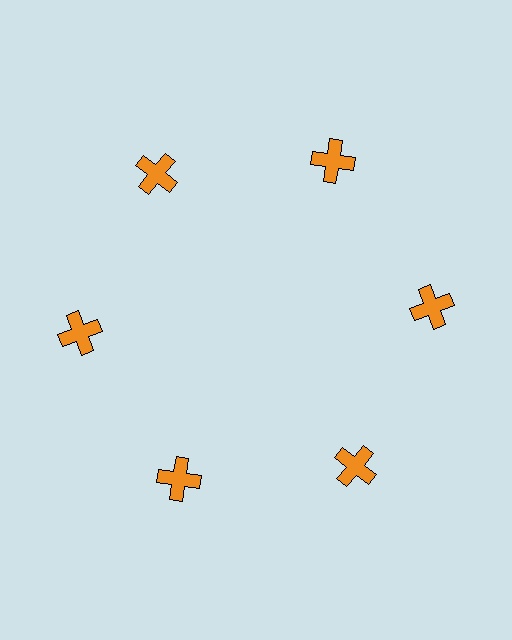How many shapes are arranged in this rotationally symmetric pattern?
There are 6 shapes, arranged in 6 groups of 1.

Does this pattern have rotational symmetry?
Yes, this pattern has 6-fold rotational symmetry. It looks the same after rotating 60 degrees around the center.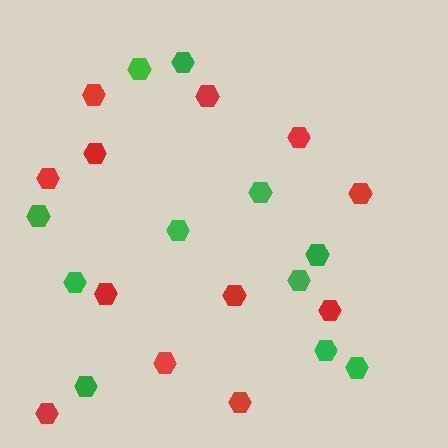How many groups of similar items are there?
There are 2 groups: one group of red hexagons (12) and one group of green hexagons (11).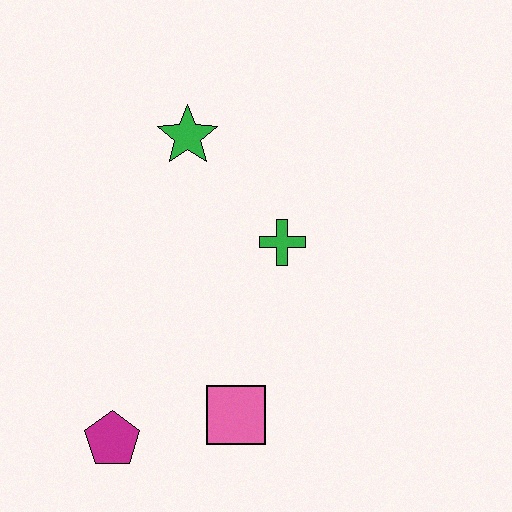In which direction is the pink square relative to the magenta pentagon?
The pink square is to the right of the magenta pentagon.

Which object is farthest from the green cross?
The magenta pentagon is farthest from the green cross.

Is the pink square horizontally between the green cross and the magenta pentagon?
Yes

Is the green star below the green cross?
No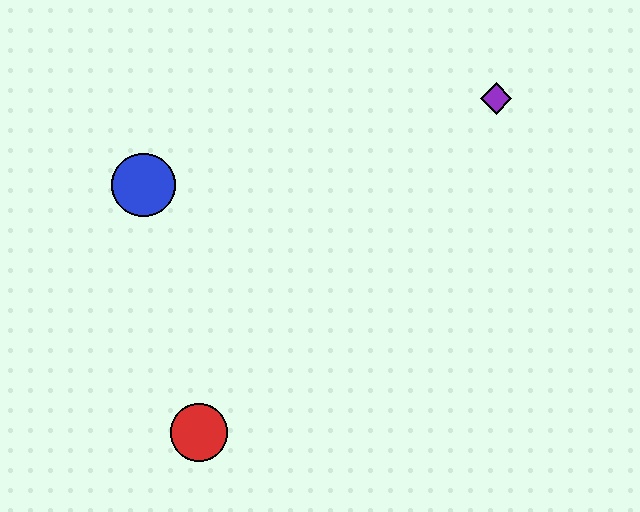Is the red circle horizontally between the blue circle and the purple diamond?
Yes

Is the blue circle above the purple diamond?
No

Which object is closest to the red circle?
The blue circle is closest to the red circle.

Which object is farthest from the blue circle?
The purple diamond is farthest from the blue circle.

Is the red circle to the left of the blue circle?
No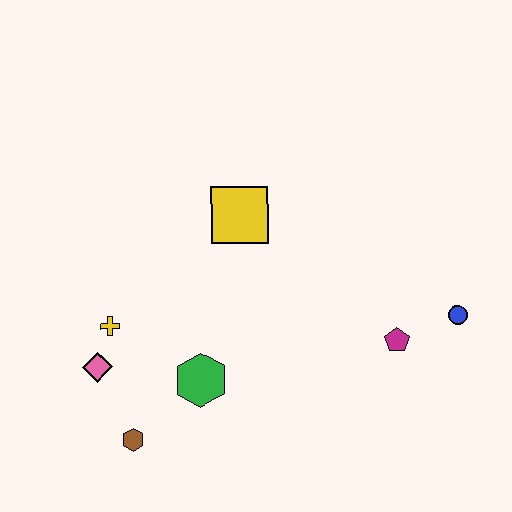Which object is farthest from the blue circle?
The pink diamond is farthest from the blue circle.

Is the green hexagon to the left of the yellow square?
Yes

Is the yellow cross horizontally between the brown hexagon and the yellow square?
No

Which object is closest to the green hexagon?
The brown hexagon is closest to the green hexagon.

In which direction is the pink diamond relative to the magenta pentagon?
The pink diamond is to the left of the magenta pentagon.